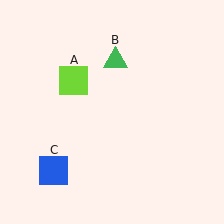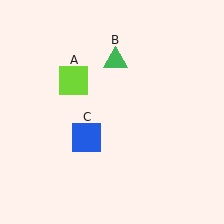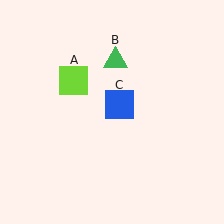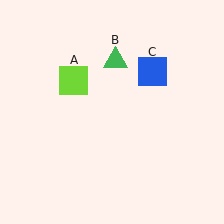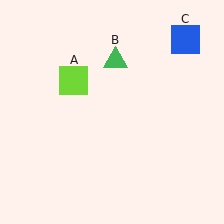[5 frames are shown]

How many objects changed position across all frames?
1 object changed position: blue square (object C).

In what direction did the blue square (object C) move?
The blue square (object C) moved up and to the right.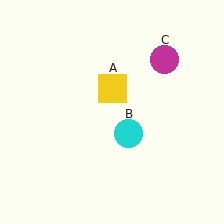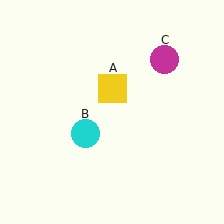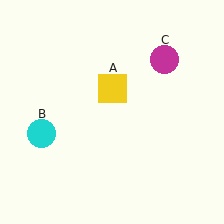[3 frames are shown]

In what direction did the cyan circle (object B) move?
The cyan circle (object B) moved left.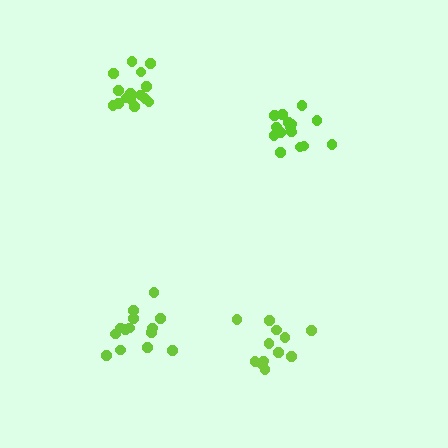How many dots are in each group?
Group 1: 14 dots, Group 2: 15 dots, Group 3: 12 dots, Group 4: 15 dots (56 total).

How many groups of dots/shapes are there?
There are 4 groups.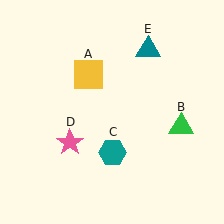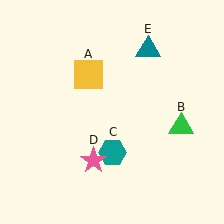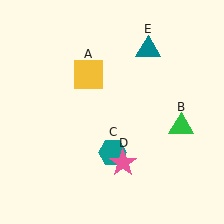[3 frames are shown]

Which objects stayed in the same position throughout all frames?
Yellow square (object A) and green triangle (object B) and teal hexagon (object C) and teal triangle (object E) remained stationary.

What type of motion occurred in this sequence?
The pink star (object D) rotated counterclockwise around the center of the scene.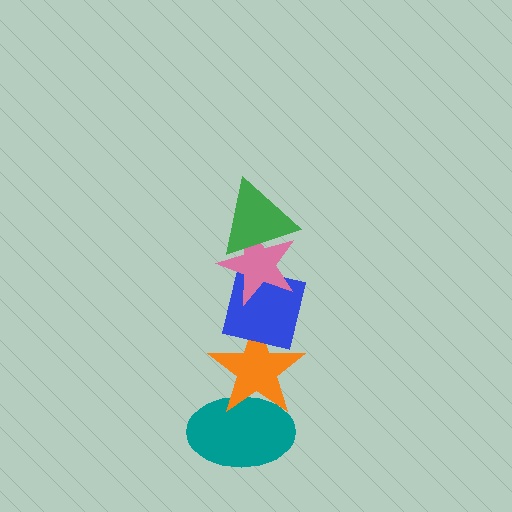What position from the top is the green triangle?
The green triangle is 1st from the top.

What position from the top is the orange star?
The orange star is 4th from the top.